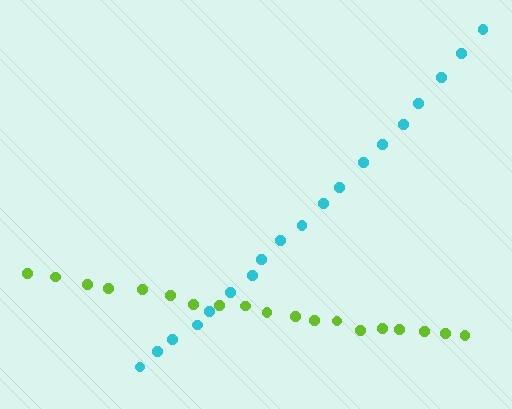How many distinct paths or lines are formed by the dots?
There are 2 distinct paths.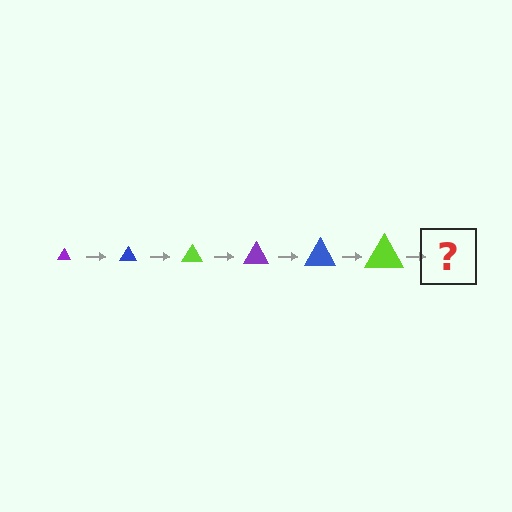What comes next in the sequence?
The next element should be a purple triangle, larger than the previous one.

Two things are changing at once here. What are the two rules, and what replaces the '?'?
The two rules are that the triangle grows larger each step and the color cycles through purple, blue, and lime. The '?' should be a purple triangle, larger than the previous one.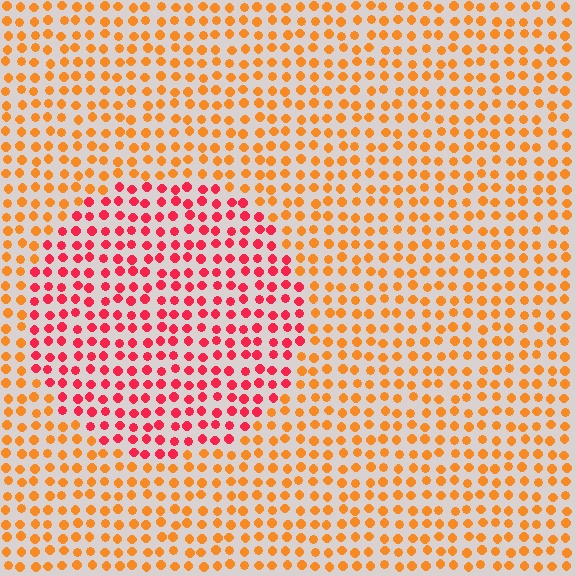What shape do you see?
I see a circle.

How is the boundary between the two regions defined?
The boundary is defined purely by a slight shift in hue (about 41 degrees). Spacing, size, and orientation are identical on both sides.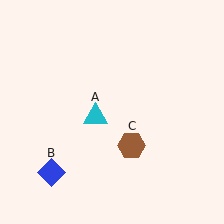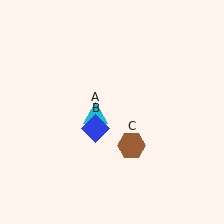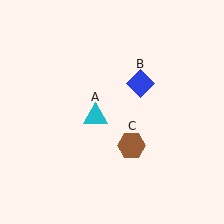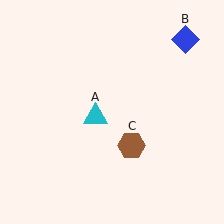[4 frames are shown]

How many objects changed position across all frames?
1 object changed position: blue diamond (object B).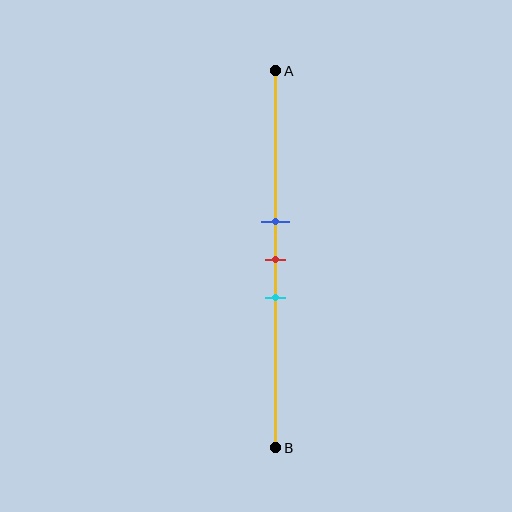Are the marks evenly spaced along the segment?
Yes, the marks are approximately evenly spaced.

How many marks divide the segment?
There are 3 marks dividing the segment.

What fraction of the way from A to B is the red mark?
The red mark is approximately 50% (0.5) of the way from A to B.